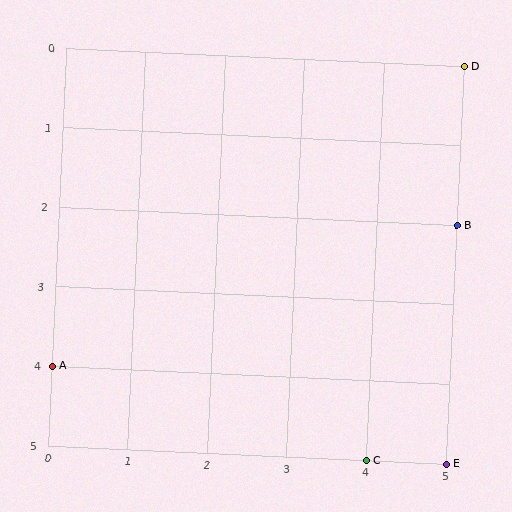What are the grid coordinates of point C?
Point C is at grid coordinates (4, 5).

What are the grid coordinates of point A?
Point A is at grid coordinates (0, 4).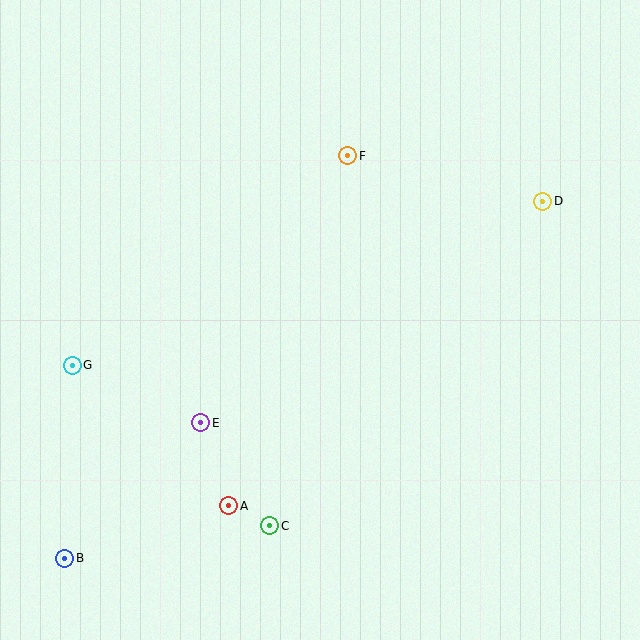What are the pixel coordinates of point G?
Point G is at (72, 365).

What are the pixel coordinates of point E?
Point E is at (201, 423).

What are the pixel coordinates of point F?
Point F is at (348, 156).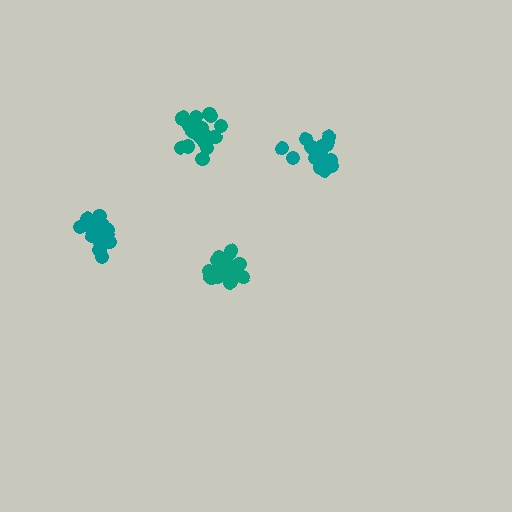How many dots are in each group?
Group 1: 17 dots, Group 2: 19 dots, Group 3: 20 dots, Group 4: 17 dots (73 total).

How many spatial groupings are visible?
There are 4 spatial groupings.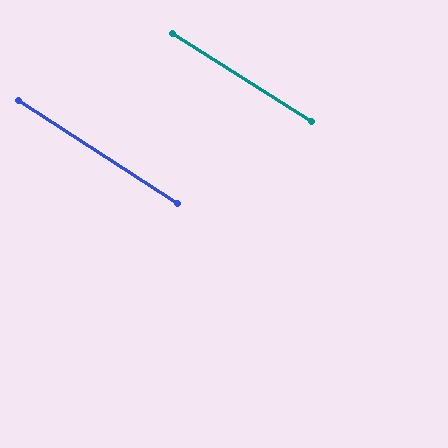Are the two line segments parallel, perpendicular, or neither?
Parallel — their directions differ by only 0.6°.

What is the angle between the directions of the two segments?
Approximately 1 degree.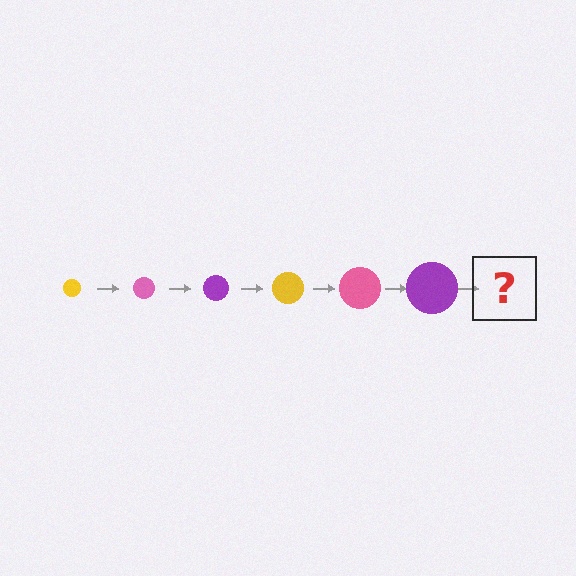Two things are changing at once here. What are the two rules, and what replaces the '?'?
The two rules are that the circle grows larger each step and the color cycles through yellow, pink, and purple. The '?' should be a yellow circle, larger than the previous one.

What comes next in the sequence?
The next element should be a yellow circle, larger than the previous one.